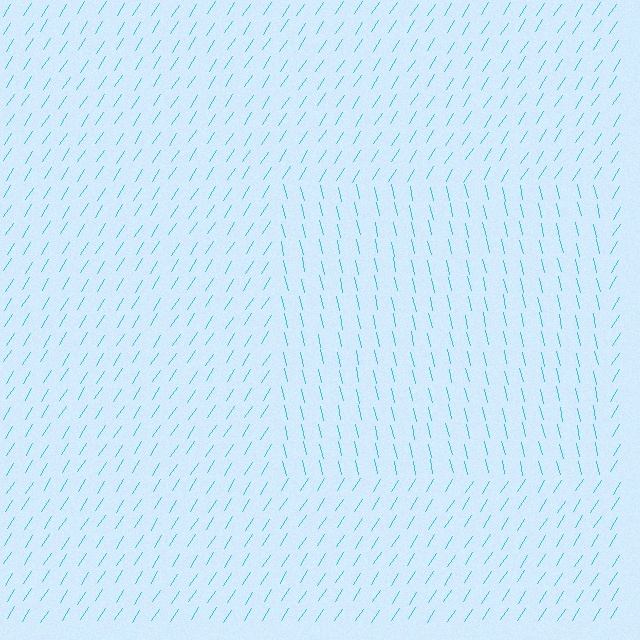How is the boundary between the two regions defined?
The boundary is defined purely by a change in line orientation (approximately 45 degrees difference). All lines are the same color and thickness.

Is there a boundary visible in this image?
Yes, there is a texture boundary formed by a change in line orientation.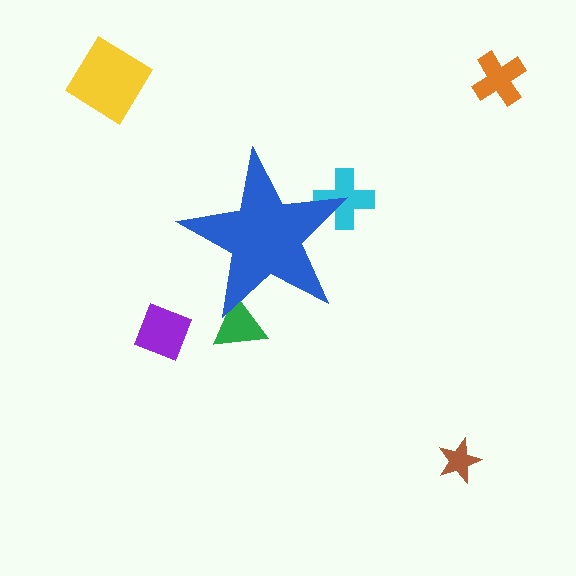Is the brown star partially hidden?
No, the brown star is fully visible.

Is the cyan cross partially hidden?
Yes, the cyan cross is partially hidden behind the blue star.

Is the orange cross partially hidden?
No, the orange cross is fully visible.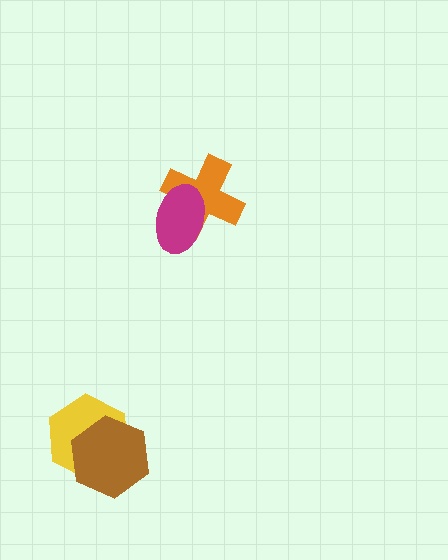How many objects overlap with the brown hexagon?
1 object overlaps with the brown hexagon.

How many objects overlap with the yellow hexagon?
1 object overlaps with the yellow hexagon.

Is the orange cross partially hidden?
Yes, it is partially covered by another shape.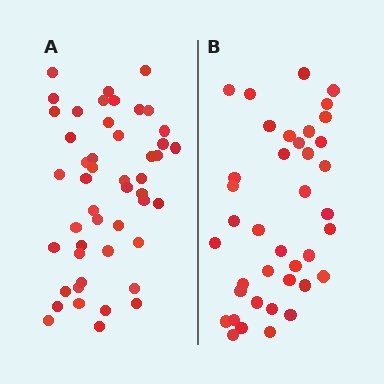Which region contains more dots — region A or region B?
Region A (the left region) has more dots.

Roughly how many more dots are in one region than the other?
Region A has roughly 8 or so more dots than region B.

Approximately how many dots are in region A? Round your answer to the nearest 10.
About 50 dots. (The exact count is 48, which rounds to 50.)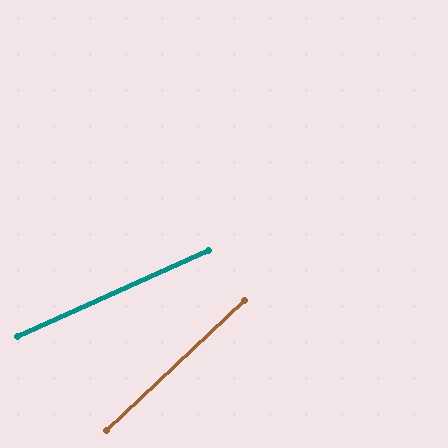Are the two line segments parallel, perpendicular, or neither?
Neither parallel nor perpendicular — they differ by about 19°.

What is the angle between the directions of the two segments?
Approximately 19 degrees.